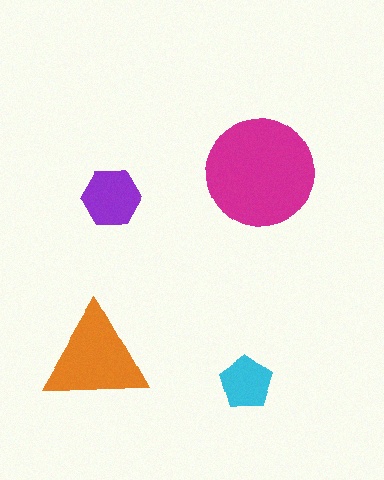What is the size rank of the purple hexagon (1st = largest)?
3rd.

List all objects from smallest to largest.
The cyan pentagon, the purple hexagon, the orange triangle, the magenta circle.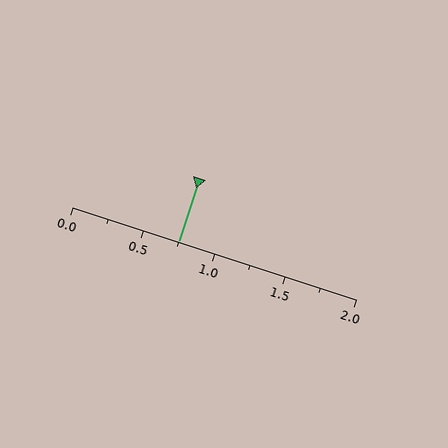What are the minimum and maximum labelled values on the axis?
The axis runs from 0.0 to 2.0.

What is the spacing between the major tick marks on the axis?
The major ticks are spaced 0.5 apart.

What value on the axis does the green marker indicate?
The marker indicates approximately 0.75.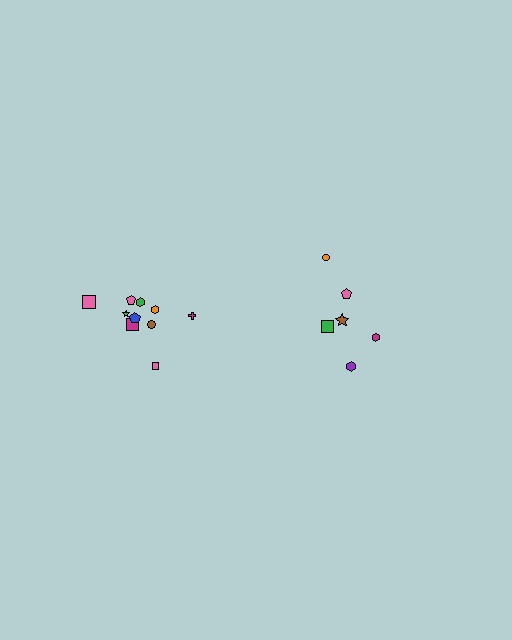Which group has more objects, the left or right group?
The left group.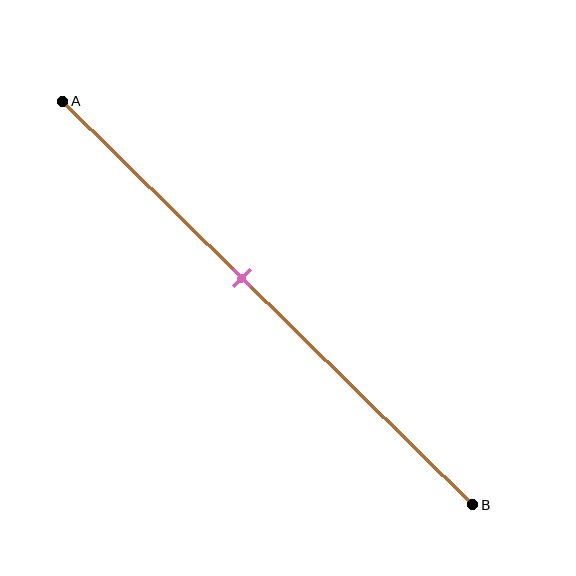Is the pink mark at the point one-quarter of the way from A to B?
No, the mark is at about 45% from A, not at the 25% one-quarter point.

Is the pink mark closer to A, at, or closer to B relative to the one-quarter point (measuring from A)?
The pink mark is closer to point B than the one-quarter point of segment AB.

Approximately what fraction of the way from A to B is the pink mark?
The pink mark is approximately 45% of the way from A to B.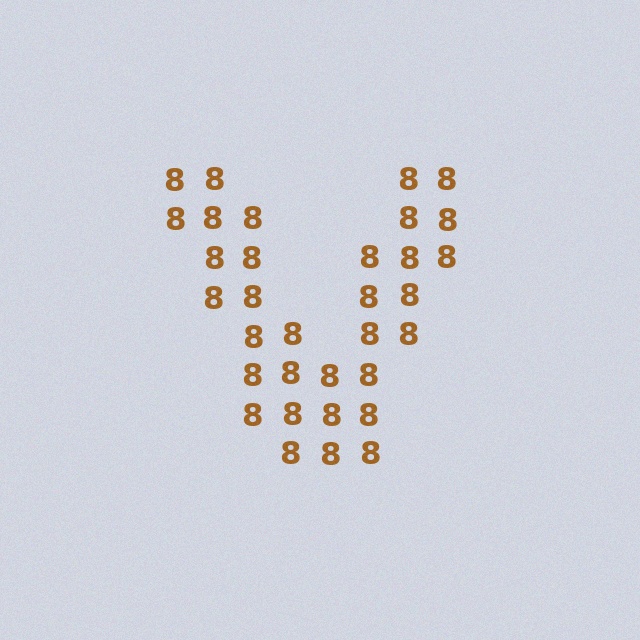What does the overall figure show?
The overall figure shows the letter V.